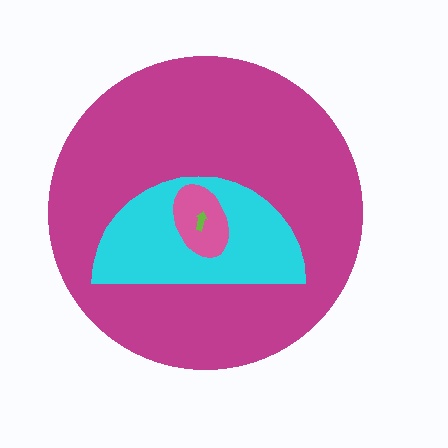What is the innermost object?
The lime arrow.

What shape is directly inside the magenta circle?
The cyan semicircle.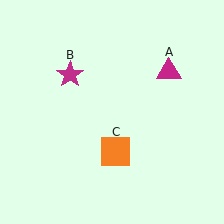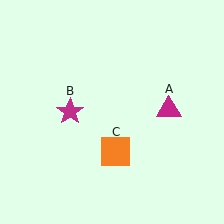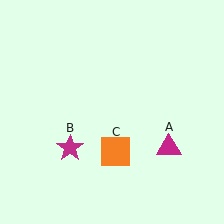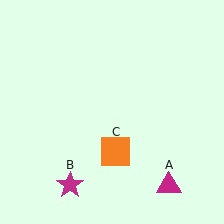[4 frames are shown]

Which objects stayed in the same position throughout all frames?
Orange square (object C) remained stationary.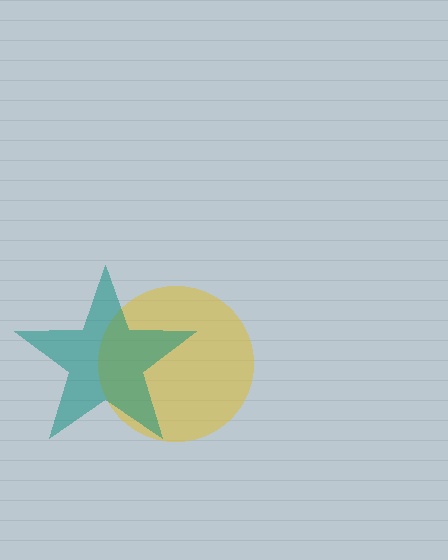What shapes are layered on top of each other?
The layered shapes are: a yellow circle, a teal star.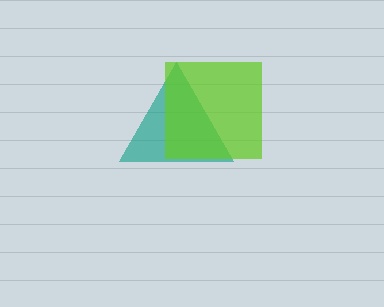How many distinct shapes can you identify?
There are 2 distinct shapes: a teal triangle, a lime square.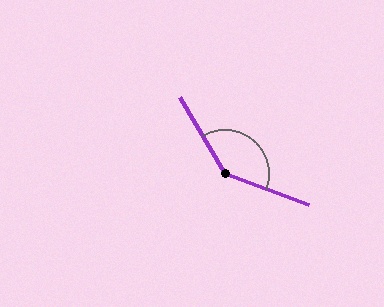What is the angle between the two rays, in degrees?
Approximately 141 degrees.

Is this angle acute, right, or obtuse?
It is obtuse.